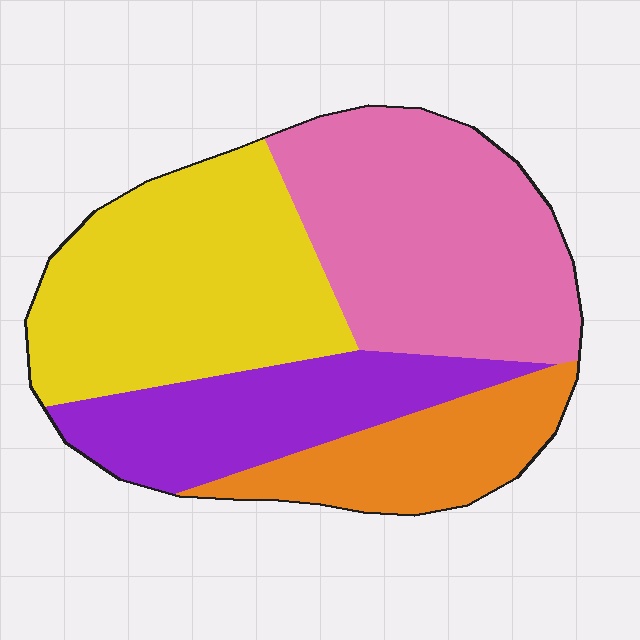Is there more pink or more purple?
Pink.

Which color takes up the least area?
Orange, at roughly 15%.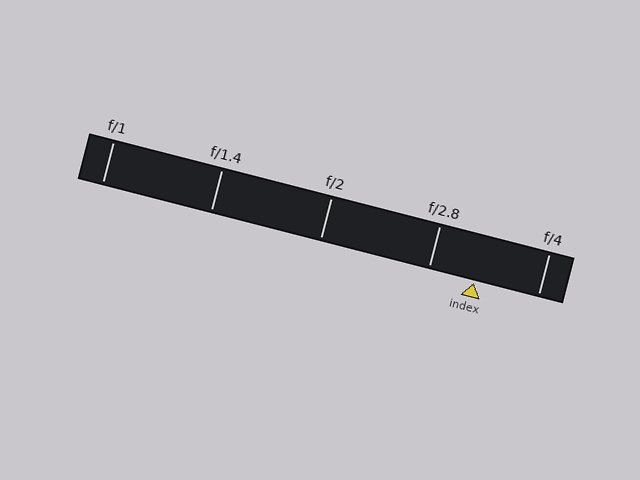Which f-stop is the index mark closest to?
The index mark is closest to f/2.8.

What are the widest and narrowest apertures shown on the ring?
The widest aperture shown is f/1 and the narrowest is f/4.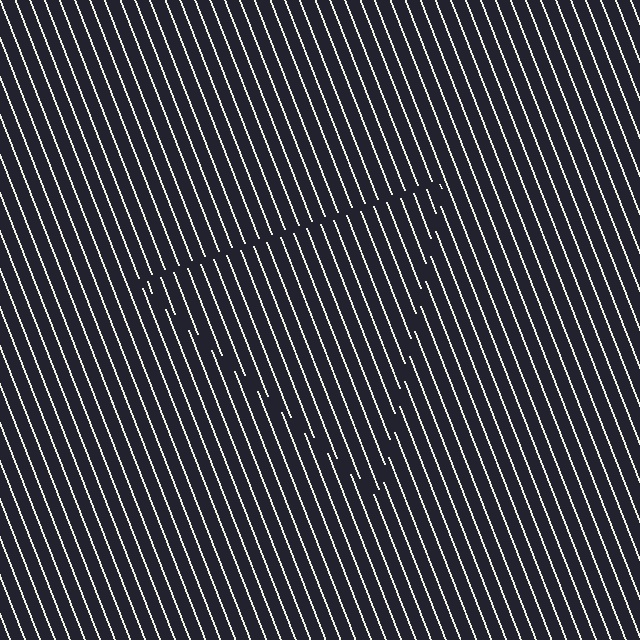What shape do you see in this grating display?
An illusory triangle. The interior of the shape contains the same grating, shifted by half a period — the contour is defined by the phase discontinuity where line-ends from the inner and outer gratings abut.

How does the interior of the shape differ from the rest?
The interior of the shape contains the same grating, shifted by half a period — the contour is defined by the phase discontinuity where line-ends from the inner and outer gratings abut.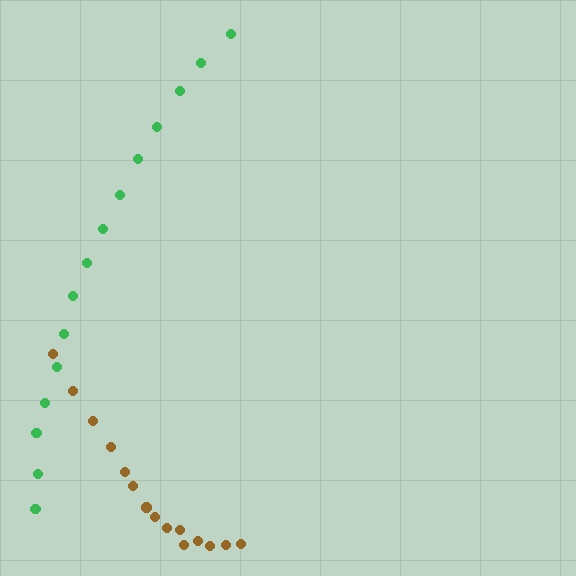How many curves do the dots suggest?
There are 2 distinct paths.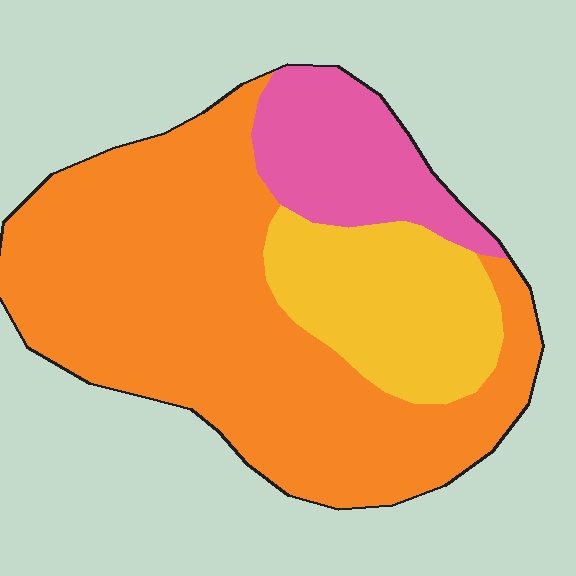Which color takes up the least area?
Pink, at roughly 15%.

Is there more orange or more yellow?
Orange.